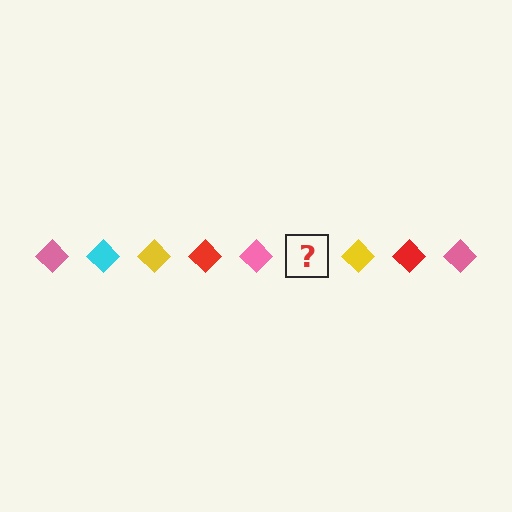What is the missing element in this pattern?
The missing element is a cyan diamond.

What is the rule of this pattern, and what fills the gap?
The rule is that the pattern cycles through pink, cyan, yellow, red diamonds. The gap should be filled with a cyan diamond.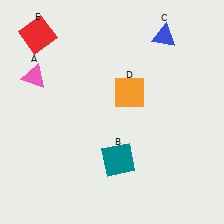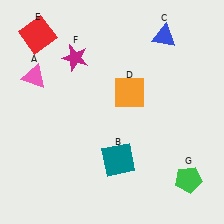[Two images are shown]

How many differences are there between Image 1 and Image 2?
There are 2 differences between the two images.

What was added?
A magenta star (F), a green pentagon (G) were added in Image 2.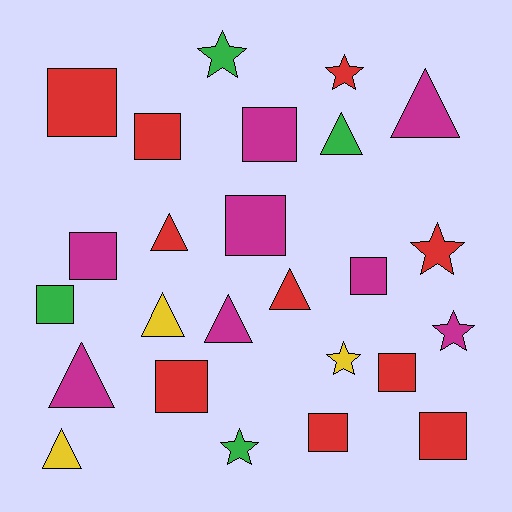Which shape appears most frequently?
Square, with 11 objects.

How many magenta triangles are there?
There are 3 magenta triangles.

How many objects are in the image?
There are 25 objects.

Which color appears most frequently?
Red, with 10 objects.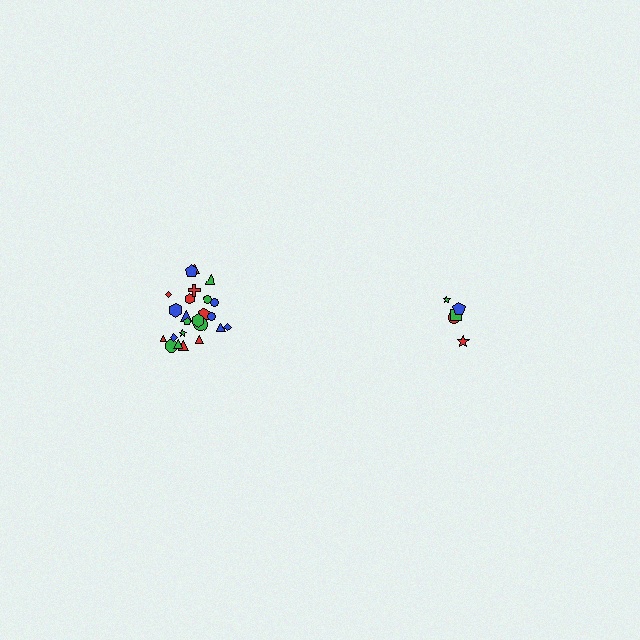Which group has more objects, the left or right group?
The left group.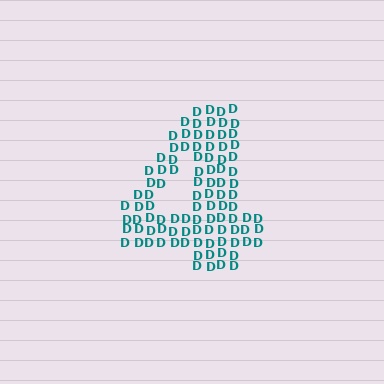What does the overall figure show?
The overall figure shows the digit 4.